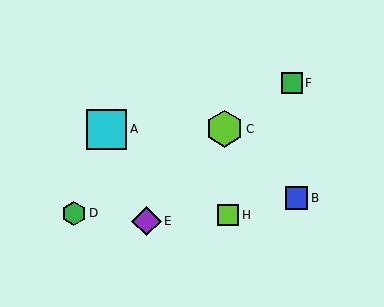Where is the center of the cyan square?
The center of the cyan square is at (107, 129).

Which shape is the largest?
The cyan square (labeled A) is the largest.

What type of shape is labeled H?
Shape H is a lime square.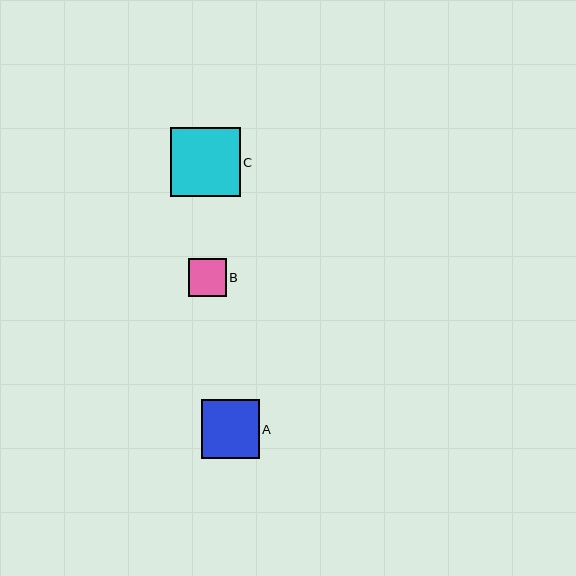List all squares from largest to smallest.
From largest to smallest: C, A, B.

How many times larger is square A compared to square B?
Square A is approximately 1.5 times the size of square B.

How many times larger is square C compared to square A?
Square C is approximately 1.2 times the size of square A.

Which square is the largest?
Square C is the largest with a size of approximately 69 pixels.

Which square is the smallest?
Square B is the smallest with a size of approximately 38 pixels.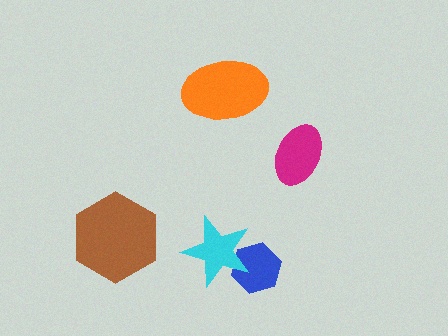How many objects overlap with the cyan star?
1 object overlaps with the cyan star.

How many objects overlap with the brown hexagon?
0 objects overlap with the brown hexagon.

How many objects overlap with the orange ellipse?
0 objects overlap with the orange ellipse.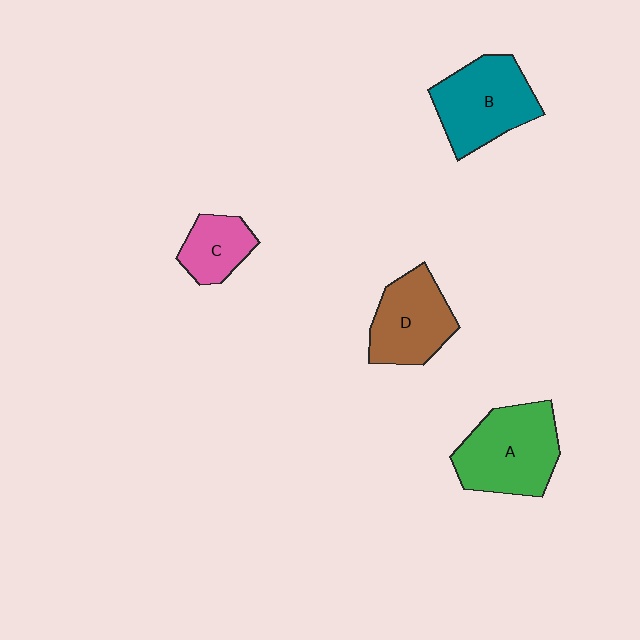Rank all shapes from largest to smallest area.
From largest to smallest: A (green), B (teal), D (brown), C (pink).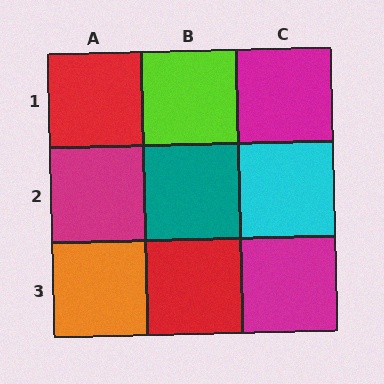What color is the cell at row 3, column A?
Orange.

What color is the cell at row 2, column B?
Teal.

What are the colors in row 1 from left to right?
Red, lime, magenta.